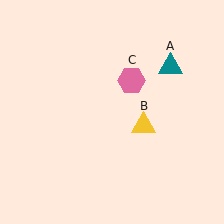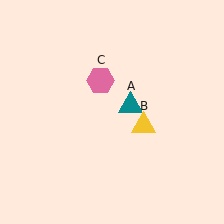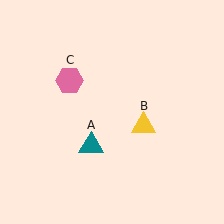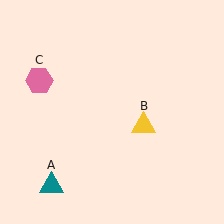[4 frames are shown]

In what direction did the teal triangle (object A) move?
The teal triangle (object A) moved down and to the left.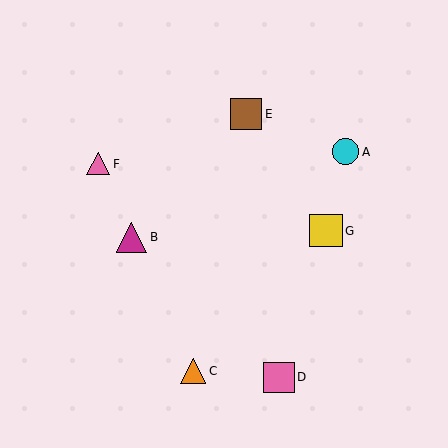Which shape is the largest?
The yellow square (labeled G) is the largest.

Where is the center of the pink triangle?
The center of the pink triangle is at (98, 164).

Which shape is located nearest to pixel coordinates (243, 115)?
The brown square (labeled E) at (246, 114) is nearest to that location.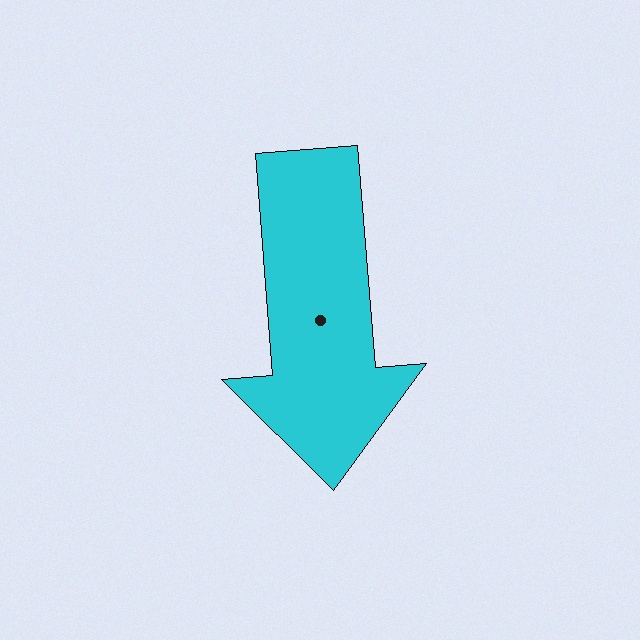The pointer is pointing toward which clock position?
Roughly 6 o'clock.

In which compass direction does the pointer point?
South.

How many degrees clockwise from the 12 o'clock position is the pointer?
Approximately 175 degrees.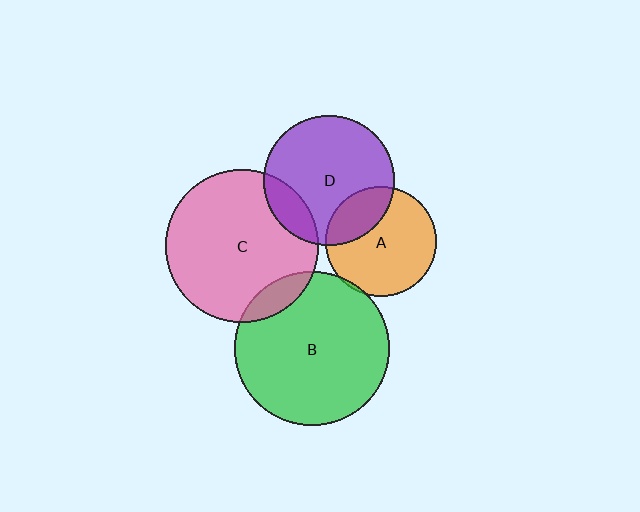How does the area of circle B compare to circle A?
Approximately 2.0 times.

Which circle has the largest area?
Circle B (green).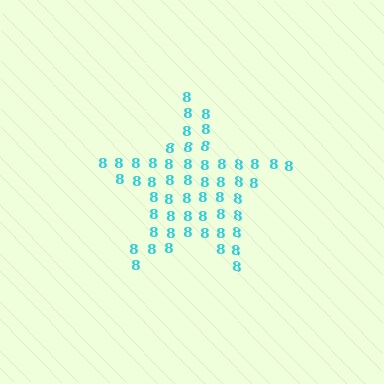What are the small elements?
The small elements are digit 8's.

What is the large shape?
The large shape is a star.